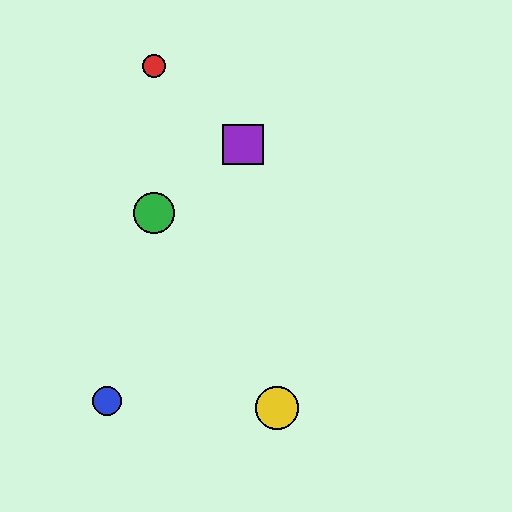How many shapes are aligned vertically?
2 shapes (the red circle, the green circle) are aligned vertically.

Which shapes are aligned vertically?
The red circle, the green circle are aligned vertically.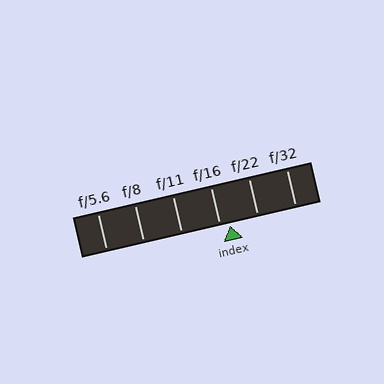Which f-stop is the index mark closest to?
The index mark is closest to f/16.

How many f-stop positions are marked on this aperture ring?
There are 6 f-stop positions marked.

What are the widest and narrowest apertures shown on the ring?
The widest aperture shown is f/5.6 and the narrowest is f/32.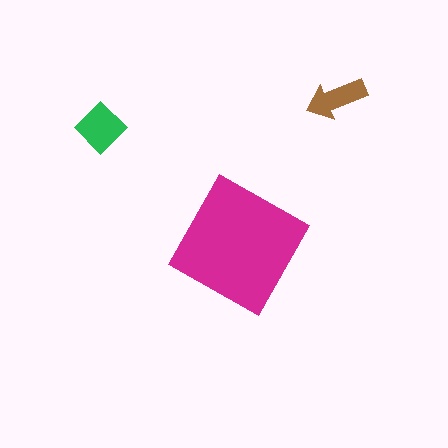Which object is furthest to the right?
The brown arrow is rightmost.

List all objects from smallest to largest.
The brown arrow, the green diamond, the magenta square.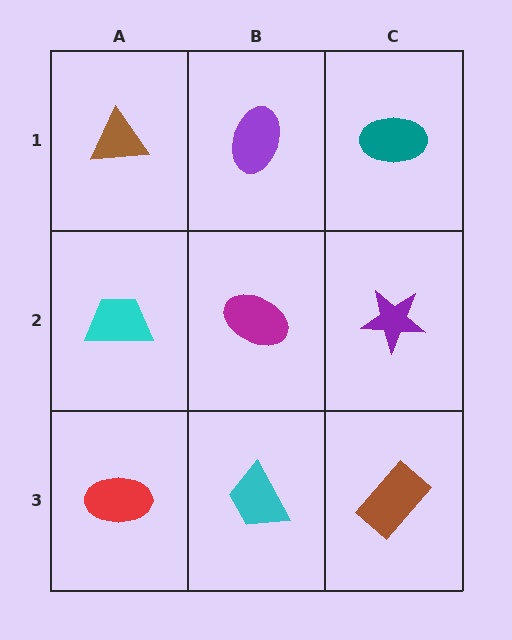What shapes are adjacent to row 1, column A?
A cyan trapezoid (row 2, column A), a purple ellipse (row 1, column B).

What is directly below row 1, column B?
A magenta ellipse.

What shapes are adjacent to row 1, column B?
A magenta ellipse (row 2, column B), a brown triangle (row 1, column A), a teal ellipse (row 1, column C).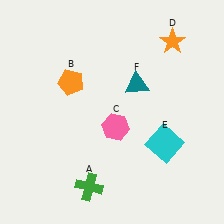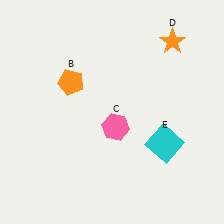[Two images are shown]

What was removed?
The green cross (A), the teal triangle (F) were removed in Image 2.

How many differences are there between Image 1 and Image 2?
There are 2 differences between the two images.